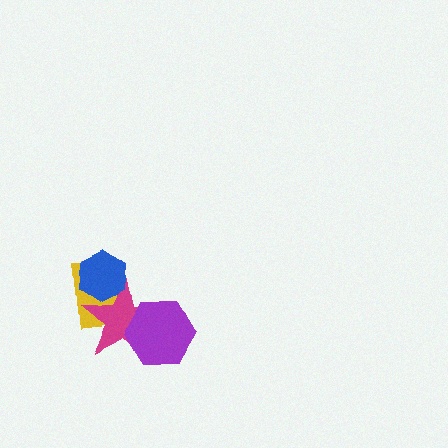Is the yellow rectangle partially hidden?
Yes, it is partially covered by another shape.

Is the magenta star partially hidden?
Yes, it is partially covered by another shape.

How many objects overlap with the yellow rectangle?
2 objects overlap with the yellow rectangle.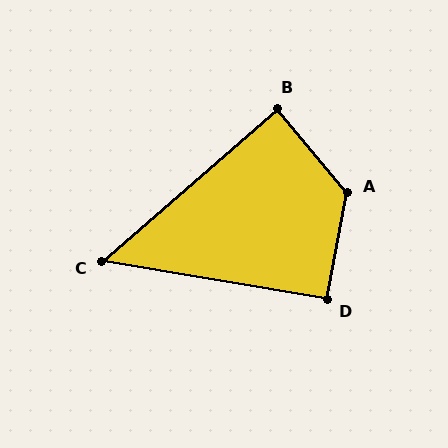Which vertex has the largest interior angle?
A, at approximately 129 degrees.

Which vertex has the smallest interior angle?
C, at approximately 51 degrees.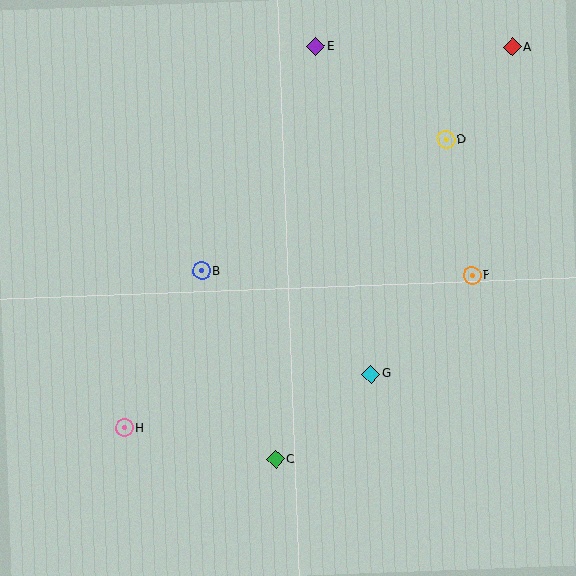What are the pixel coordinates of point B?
Point B is at (202, 271).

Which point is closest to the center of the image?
Point B at (202, 271) is closest to the center.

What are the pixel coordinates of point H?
Point H is at (125, 428).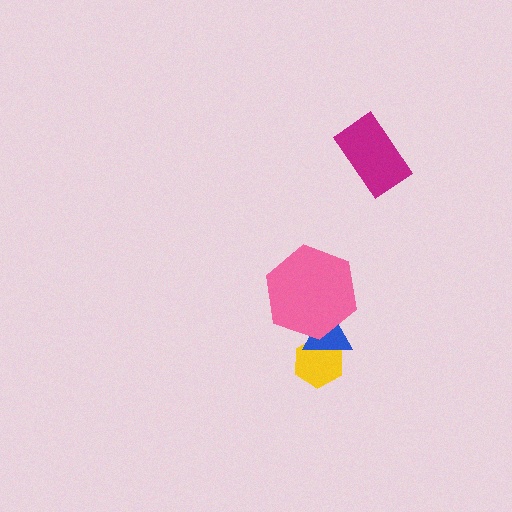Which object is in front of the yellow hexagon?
The blue triangle is in front of the yellow hexagon.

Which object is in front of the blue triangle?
The pink hexagon is in front of the blue triangle.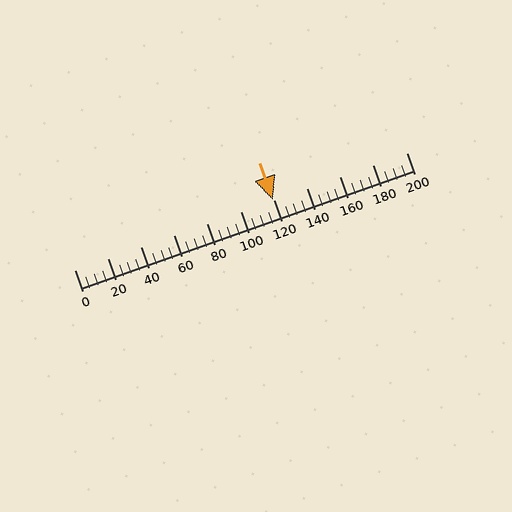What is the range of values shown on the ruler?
The ruler shows values from 0 to 200.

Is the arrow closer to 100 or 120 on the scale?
The arrow is closer to 120.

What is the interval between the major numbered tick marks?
The major tick marks are spaced 20 units apart.